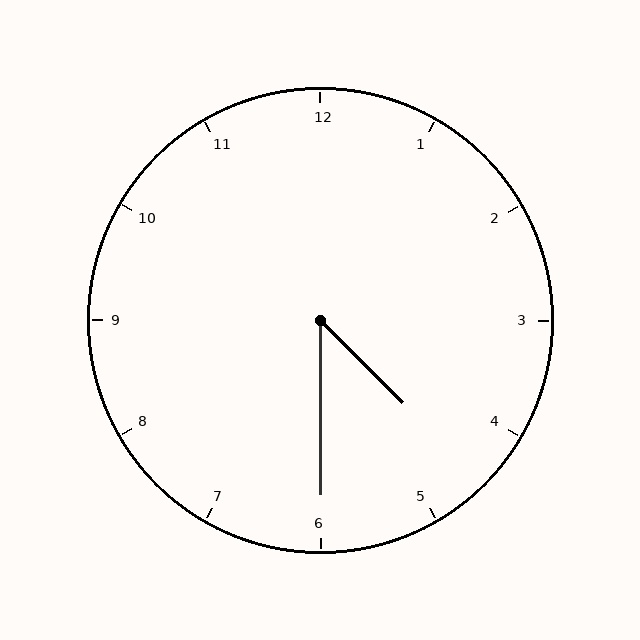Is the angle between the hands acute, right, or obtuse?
It is acute.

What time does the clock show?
4:30.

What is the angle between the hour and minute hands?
Approximately 45 degrees.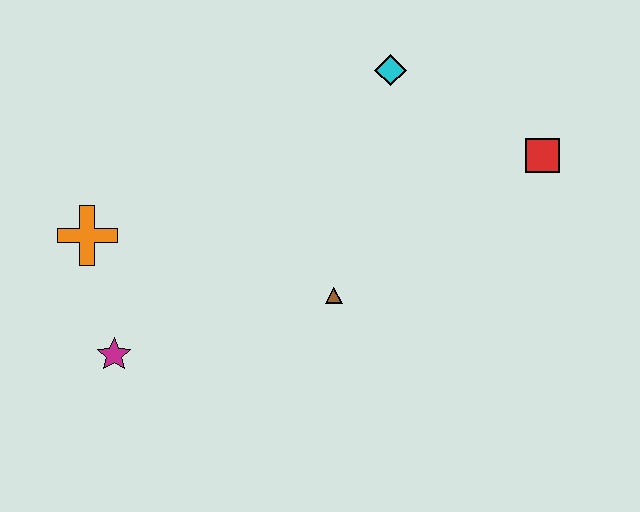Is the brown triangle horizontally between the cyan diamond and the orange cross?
Yes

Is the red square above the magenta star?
Yes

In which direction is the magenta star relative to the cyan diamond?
The magenta star is below the cyan diamond.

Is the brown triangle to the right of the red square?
No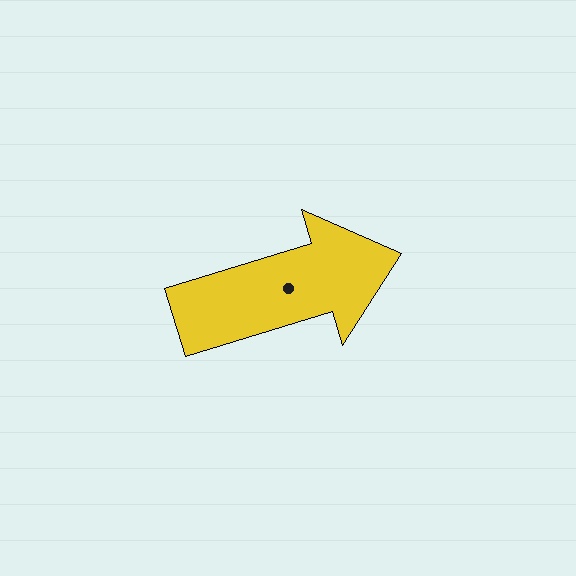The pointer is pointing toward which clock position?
Roughly 2 o'clock.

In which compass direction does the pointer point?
East.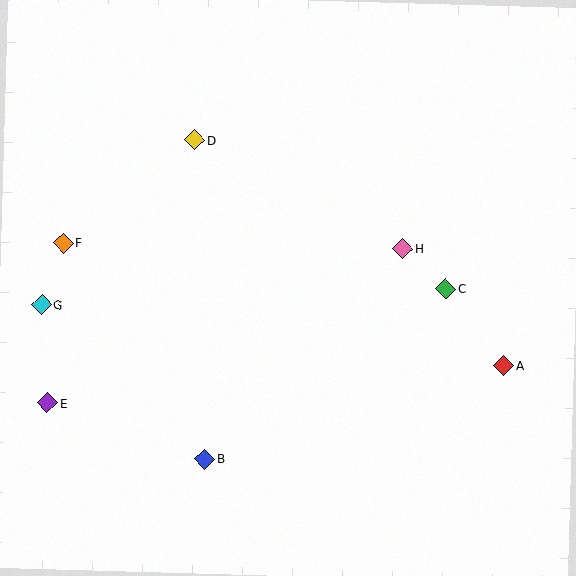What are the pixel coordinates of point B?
Point B is at (205, 459).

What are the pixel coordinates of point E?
Point E is at (47, 403).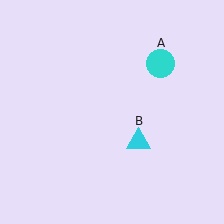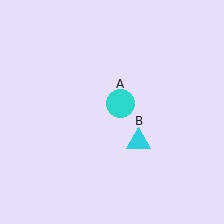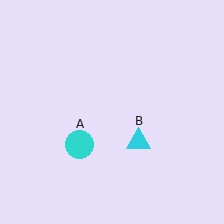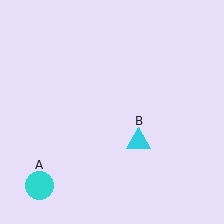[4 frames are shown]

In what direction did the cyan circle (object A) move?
The cyan circle (object A) moved down and to the left.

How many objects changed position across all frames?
1 object changed position: cyan circle (object A).